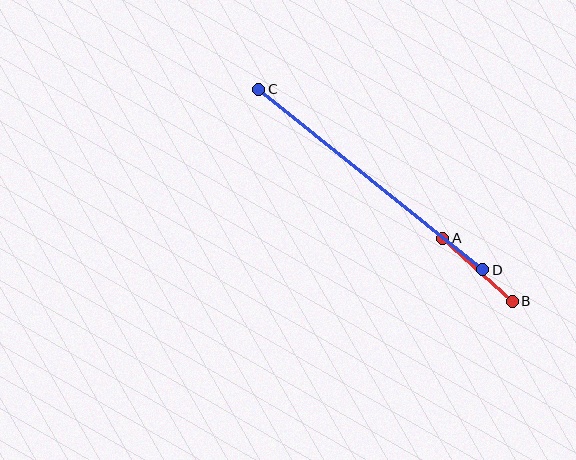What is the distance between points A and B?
The distance is approximately 94 pixels.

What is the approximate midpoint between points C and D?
The midpoint is at approximately (371, 180) pixels.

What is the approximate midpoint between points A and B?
The midpoint is at approximately (477, 270) pixels.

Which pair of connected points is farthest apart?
Points C and D are farthest apart.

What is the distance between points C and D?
The distance is approximately 288 pixels.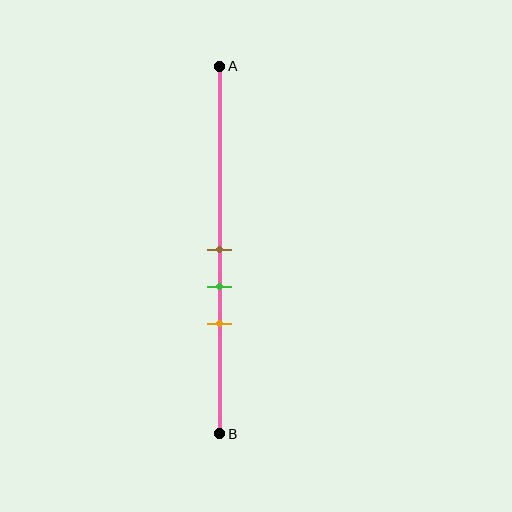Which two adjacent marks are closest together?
The brown and green marks are the closest adjacent pair.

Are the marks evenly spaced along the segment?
Yes, the marks are approximately evenly spaced.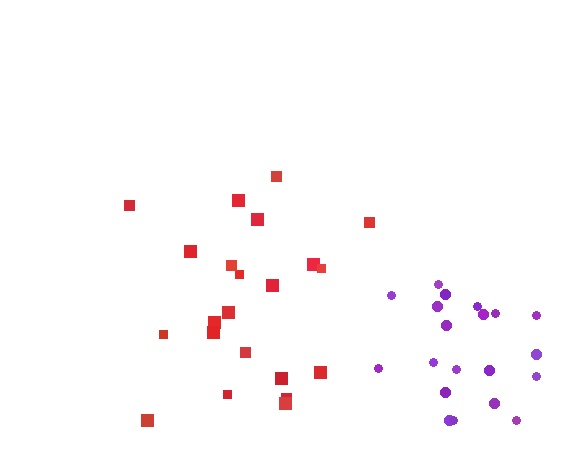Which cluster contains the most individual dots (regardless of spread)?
Red (22).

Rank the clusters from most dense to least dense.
purple, red.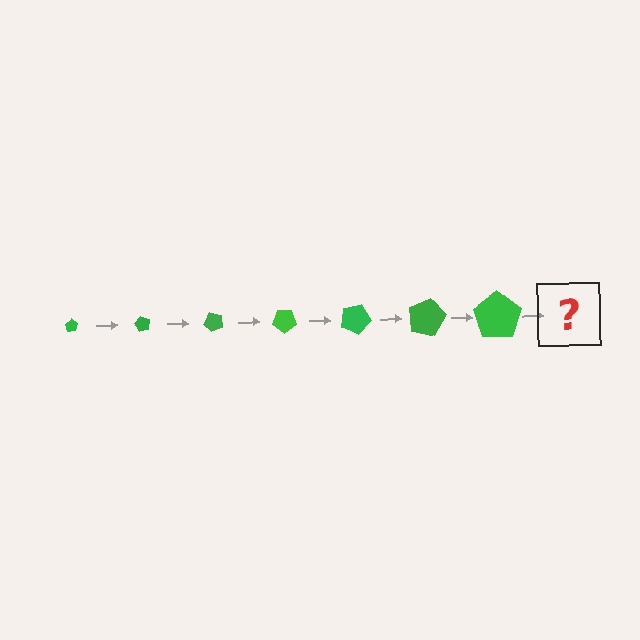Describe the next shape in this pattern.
It should be a pentagon, larger than the previous one and rotated 420 degrees from the start.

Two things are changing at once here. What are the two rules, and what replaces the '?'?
The two rules are that the pentagon grows larger each step and it rotates 60 degrees each step. The '?' should be a pentagon, larger than the previous one and rotated 420 degrees from the start.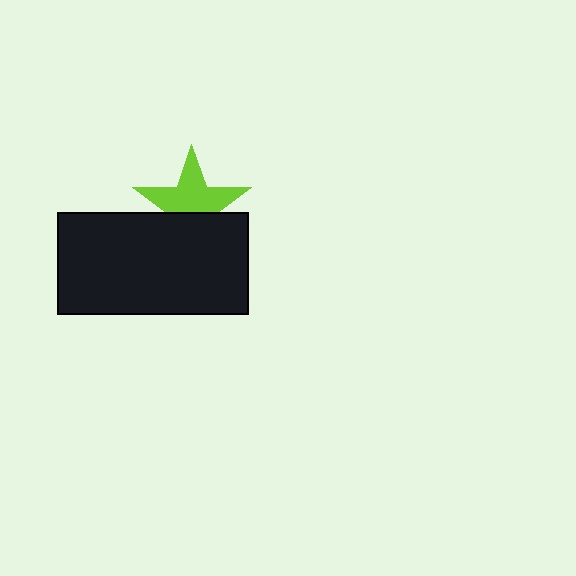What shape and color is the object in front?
The object in front is a black rectangle.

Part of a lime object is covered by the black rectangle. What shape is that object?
It is a star.